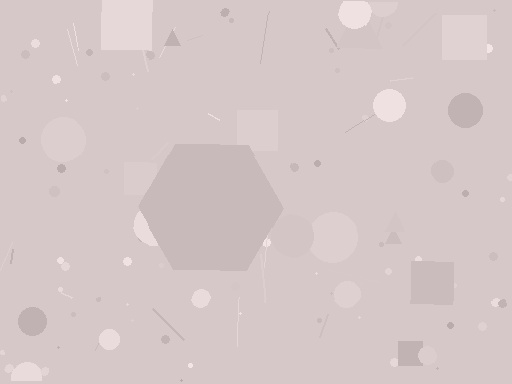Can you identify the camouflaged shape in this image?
The camouflaged shape is a hexagon.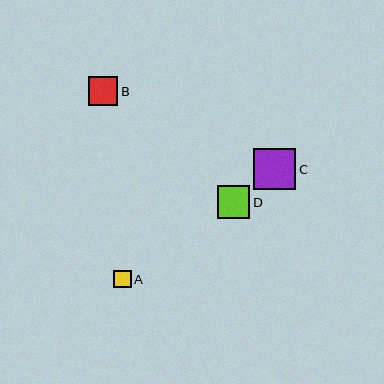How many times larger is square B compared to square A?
Square B is approximately 1.7 times the size of square A.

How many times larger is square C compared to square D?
Square C is approximately 1.3 times the size of square D.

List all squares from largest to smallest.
From largest to smallest: C, D, B, A.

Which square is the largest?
Square C is the largest with a size of approximately 42 pixels.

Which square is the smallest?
Square A is the smallest with a size of approximately 17 pixels.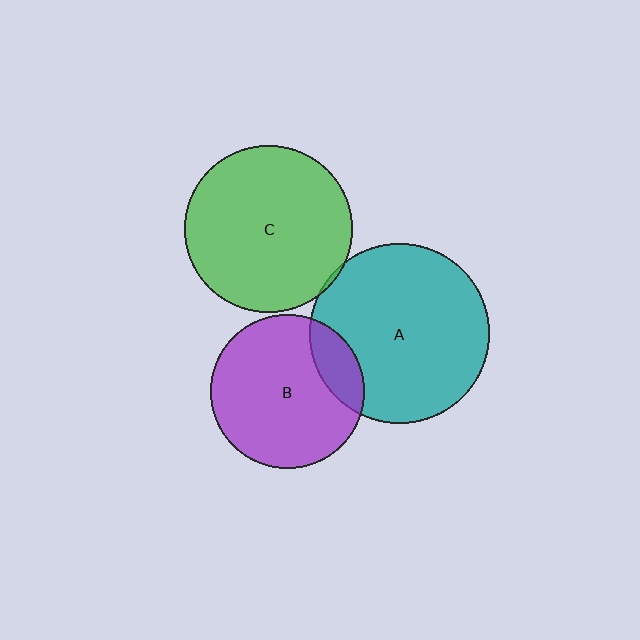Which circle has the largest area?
Circle A (teal).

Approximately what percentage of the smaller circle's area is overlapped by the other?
Approximately 15%.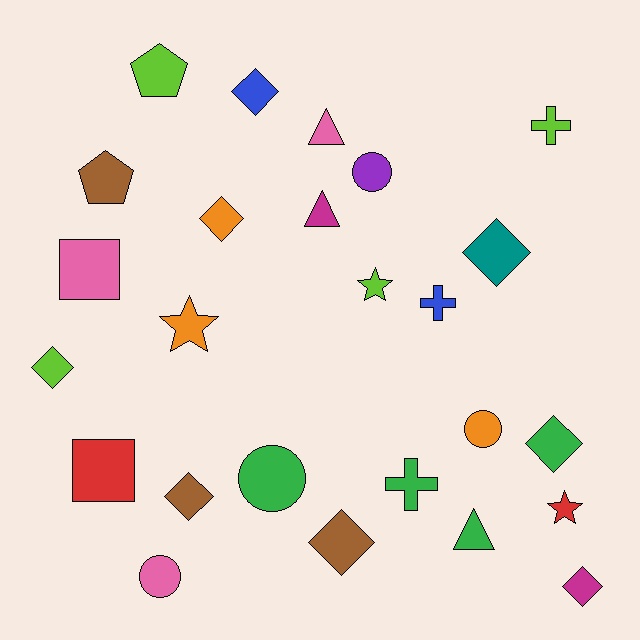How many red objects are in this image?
There are 2 red objects.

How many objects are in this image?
There are 25 objects.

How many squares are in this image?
There are 2 squares.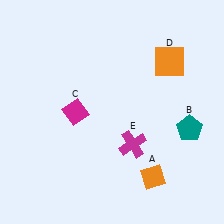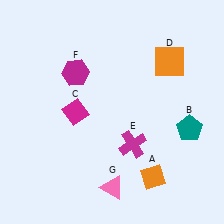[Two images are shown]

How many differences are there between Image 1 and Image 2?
There are 2 differences between the two images.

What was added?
A magenta hexagon (F), a pink triangle (G) were added in Image 2.